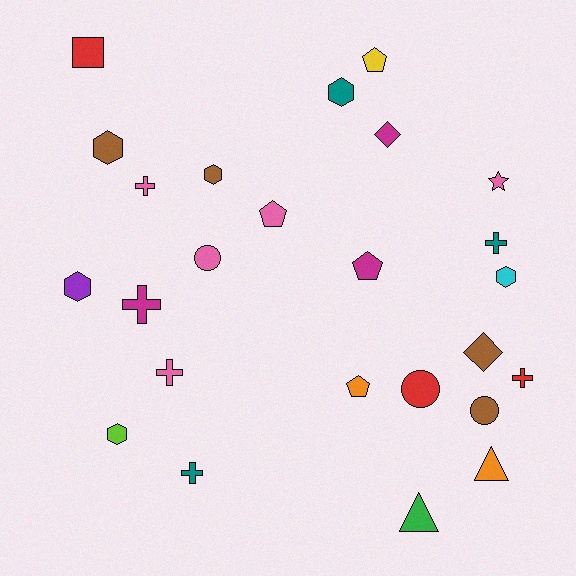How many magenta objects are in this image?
There are 3 magenta objects.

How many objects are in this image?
There are 25 objects.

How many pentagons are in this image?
There are 4 pentagons.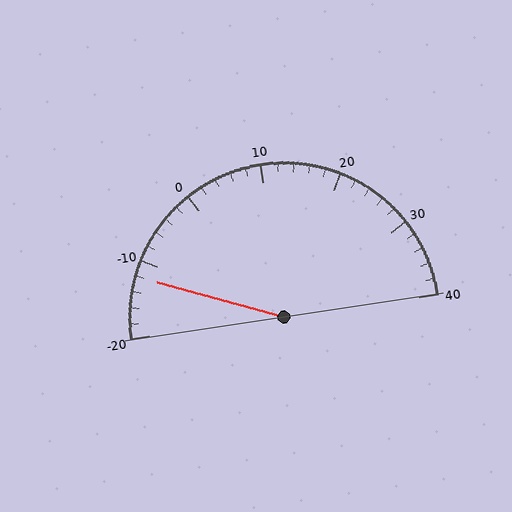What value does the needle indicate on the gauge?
The needle indicates approximately -12.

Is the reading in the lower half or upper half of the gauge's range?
The reading is in the lower half of the range (-20 to 40).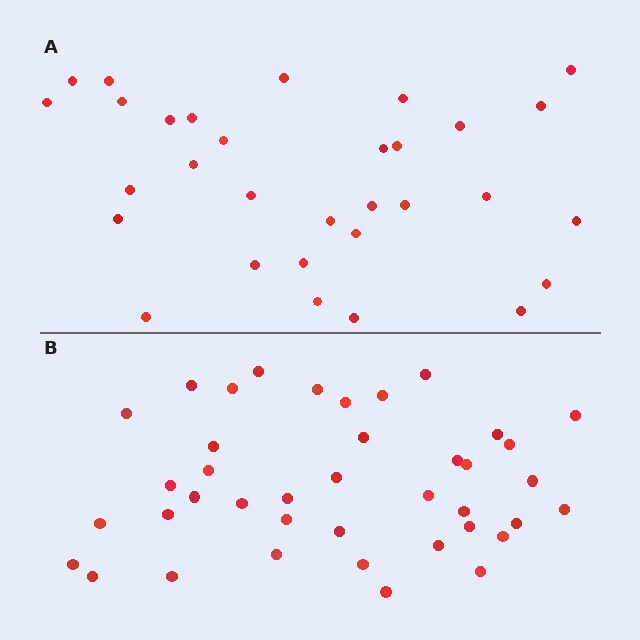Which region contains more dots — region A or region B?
Region B (the bottom region) has more dots.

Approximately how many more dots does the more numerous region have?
Region B has roughly 8 or so more dots than region A.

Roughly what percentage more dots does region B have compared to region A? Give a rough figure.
About 30% more.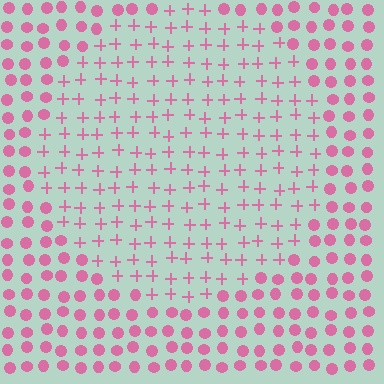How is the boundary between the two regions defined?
The boundary is defined by a change in element shape: plus signs inside vs. circles outside. All elements share the same color and spacing.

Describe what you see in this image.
The image is filled with small pink elements arranged in a uniform grid. A circle-shaped region contains plus signs, while the surrounding area contains circles. The boundary is defined purely by the change in element shape.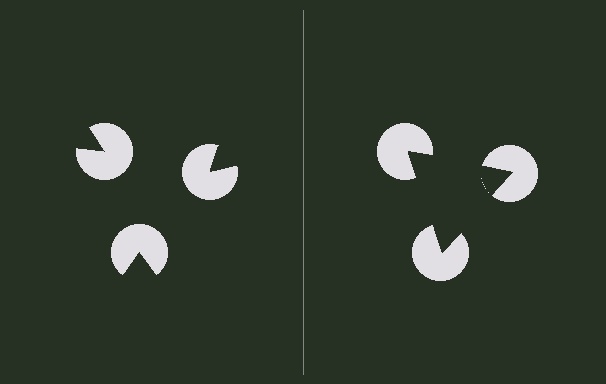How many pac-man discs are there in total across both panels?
6 — 3 on each side.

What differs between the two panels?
The pac-man discs are positioned identically on both sides; only the wedge orientations differ. On the right they align to a triangle; on the left they are misaligned.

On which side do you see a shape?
An illusory triangle appears on the right side. On the left side the wedge cuts are rotated, so no coherent shape forms.